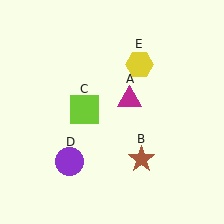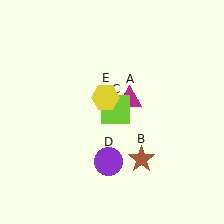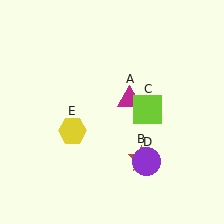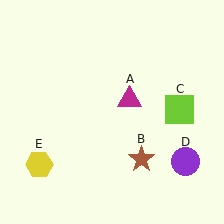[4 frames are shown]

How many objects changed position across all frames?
3 objects changed position: lime square (object C), purple circle (object D), yellow hexagon (object E).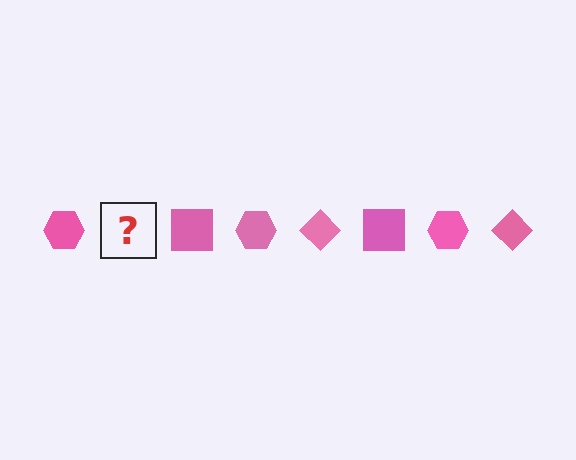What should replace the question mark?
The question mark should be replaced with a pink diamond.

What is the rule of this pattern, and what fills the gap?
The rule is that the pattern cycles through hexagon, diamond, square shapes in pink. The gap should be filled with a pink diamond.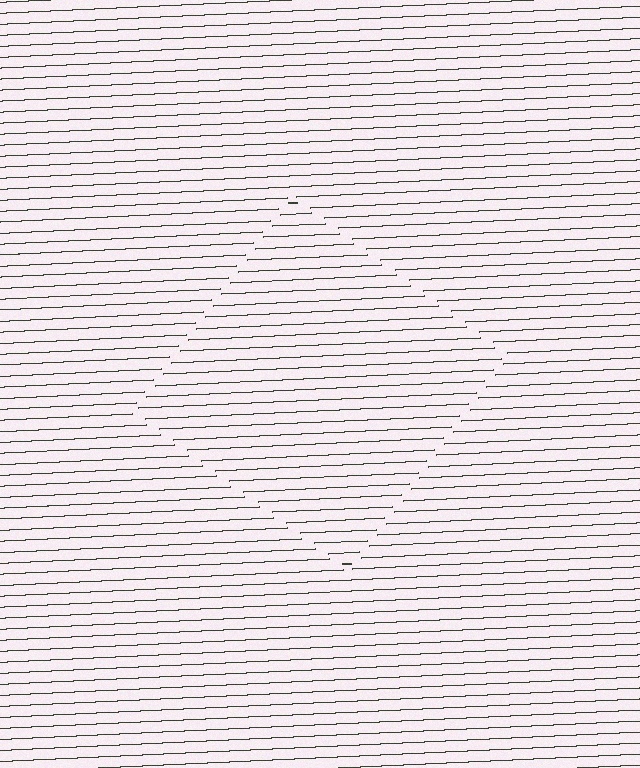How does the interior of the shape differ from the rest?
The interior of the shape contains the same grating, shifted by half a period — the contour is defined by the phase discontinuity where line-ends from the inner and outer gratings abut.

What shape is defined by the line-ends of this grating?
An illusory square. The interior of the shape contains the same grating, shifted by half a period — the contour is defined by the phase discontinuity where line-ends from the inner and outer gratings abut.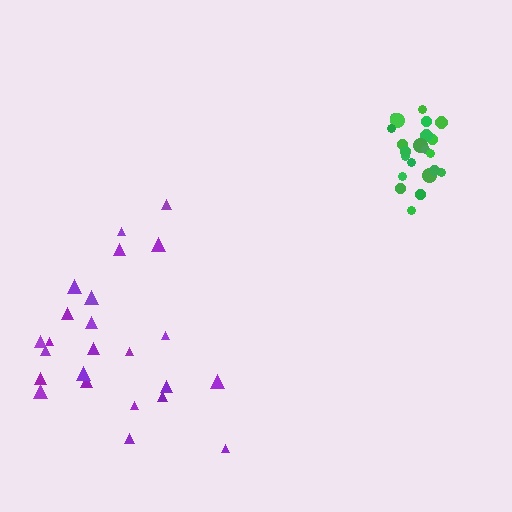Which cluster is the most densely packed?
Green.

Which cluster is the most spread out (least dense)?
Purple.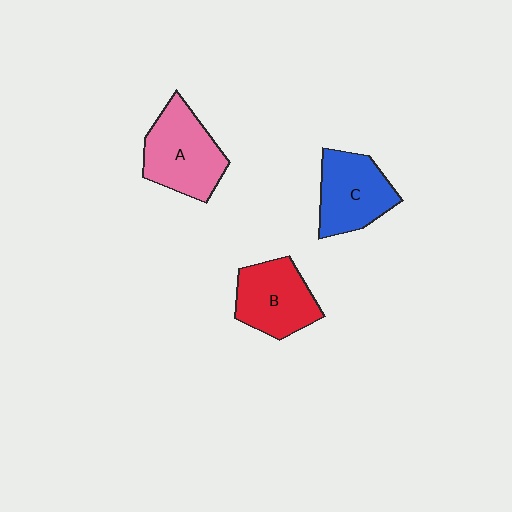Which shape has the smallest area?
Shape C (blue).